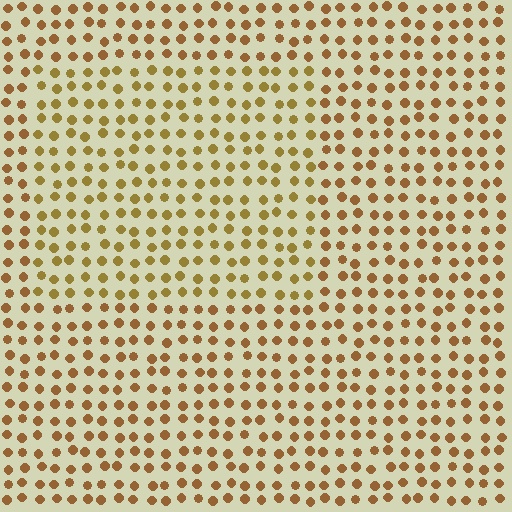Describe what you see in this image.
The image is filled with small brown elements in a uniform arrangement. A rectangle-shaped region is visible where the elements are tinted to a slightly different hue, forming a subtle color boundary.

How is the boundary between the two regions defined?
The boundary is defined purely by a slight shift in hue (about 19 degrees). Spacing, size, and orientation are identical on both sides.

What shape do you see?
I see a rectangle.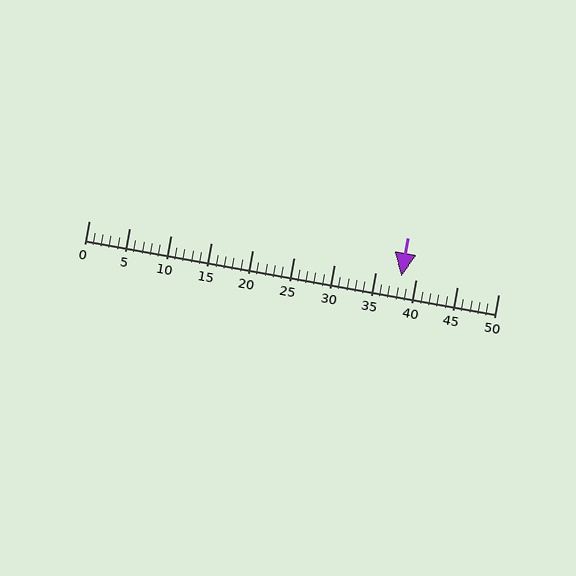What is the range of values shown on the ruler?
The ruler shows values from 0 to 50.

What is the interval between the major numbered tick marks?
The major tick marks are spaced 5 units apart.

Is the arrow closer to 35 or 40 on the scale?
The arrow is closer to 40.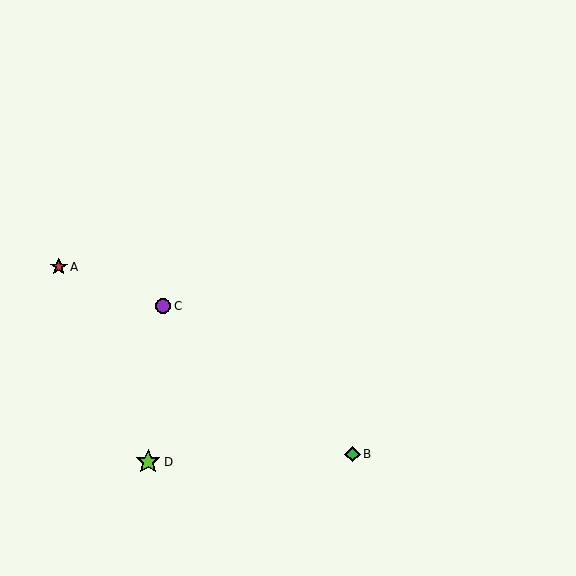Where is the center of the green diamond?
The center of the green diamond is at (353, 454).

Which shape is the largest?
The lime star (labeled D) is the largest.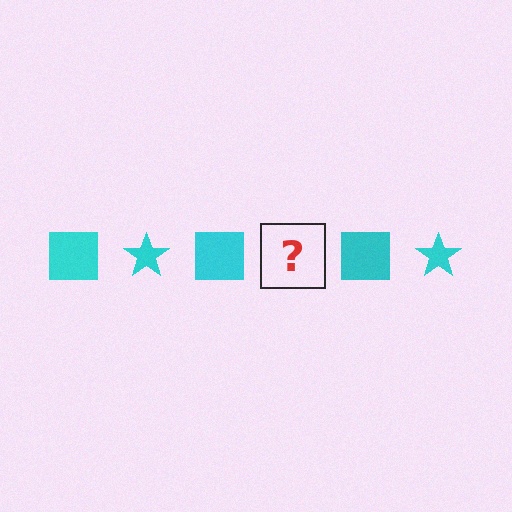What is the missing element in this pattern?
The missing element is a cyan star.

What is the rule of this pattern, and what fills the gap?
The rule is that the pattern cycles through square, star shapes in cyan. The gap should be filled with a cyan star.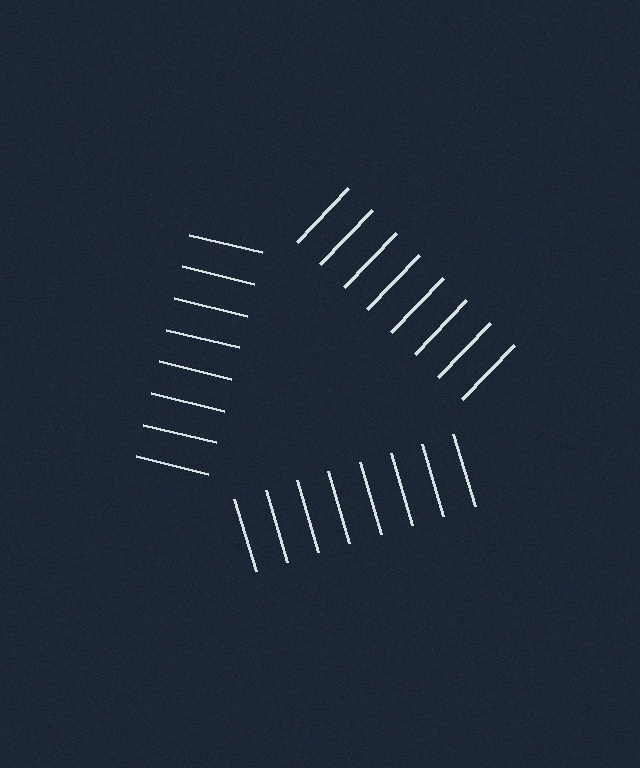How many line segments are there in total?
24 — 8 along each of the 3 edges.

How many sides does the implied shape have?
3 sides — the line-ends trace a triangle.